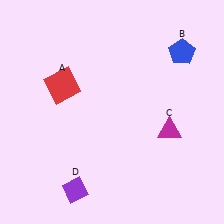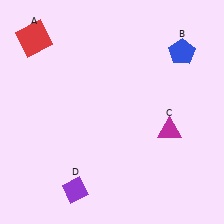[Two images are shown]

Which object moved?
The red square (A) moved up.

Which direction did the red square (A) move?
The red square (A) moved up.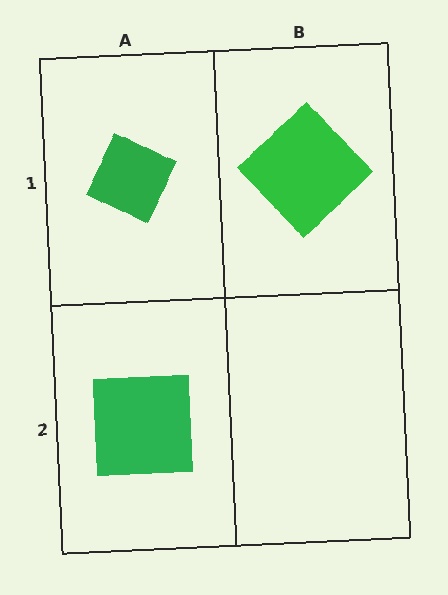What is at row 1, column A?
A green diamond.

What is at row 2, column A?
A green square.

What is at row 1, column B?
A green diamond.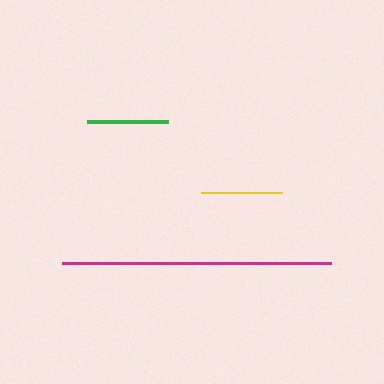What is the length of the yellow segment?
The yellow segment is approximately 81 pixels long.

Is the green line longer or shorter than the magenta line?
The magenta line is longer than the green line.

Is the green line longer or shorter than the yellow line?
The green line is longer than the yellow line.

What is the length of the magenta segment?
The magenta segment is approximately 270 pixels long.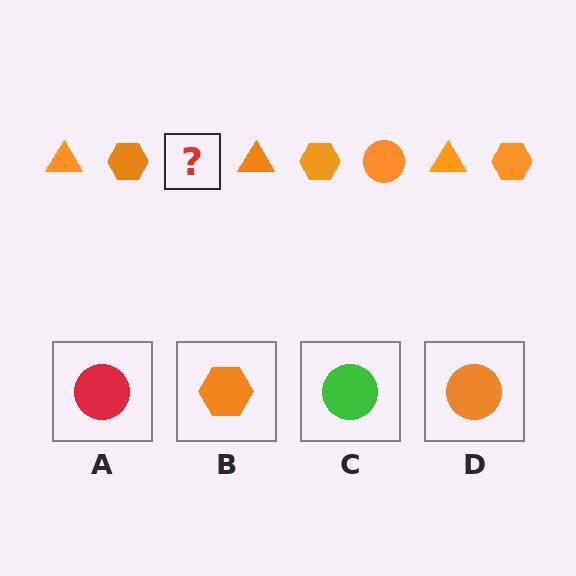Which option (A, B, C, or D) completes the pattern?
D.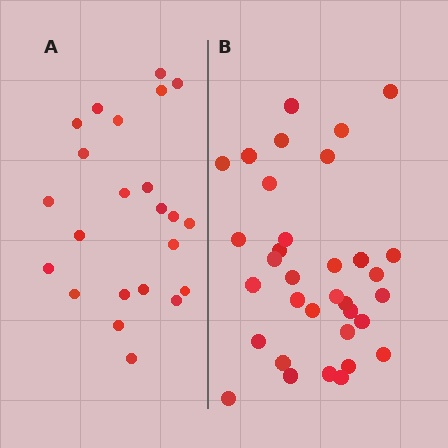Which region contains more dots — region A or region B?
Region B (the right region) has more dots.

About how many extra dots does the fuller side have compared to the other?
Region B has roughly 12 or so more dots than region A.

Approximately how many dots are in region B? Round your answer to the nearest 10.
About 30 dots. (The exact count is 34, which rounds to 30.)